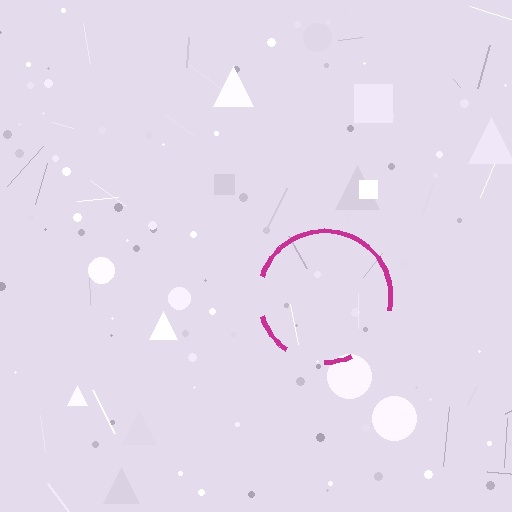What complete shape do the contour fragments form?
The contour fragments form a circle.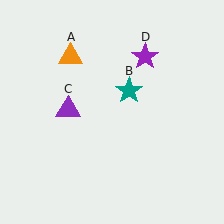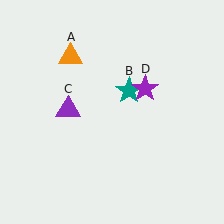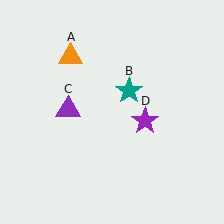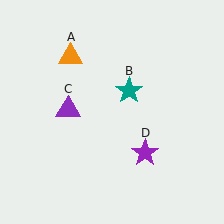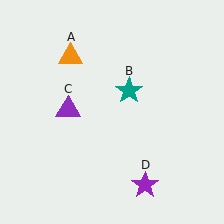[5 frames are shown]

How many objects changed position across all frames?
1 object changed position: purple star (object D).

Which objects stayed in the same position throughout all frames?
Orange triangle (object A) and teal star (object B) and purple triangle (object C) remained stationary.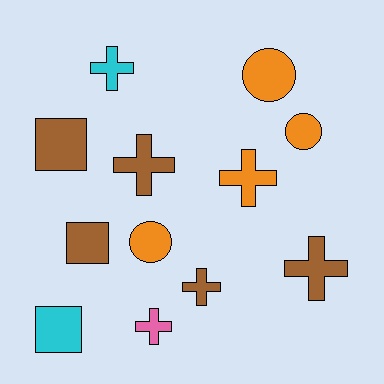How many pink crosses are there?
There is 1 pink cross.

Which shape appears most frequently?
Cross, with 6 objects.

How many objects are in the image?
There are 12 objects.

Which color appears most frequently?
Brown, with 5 objects.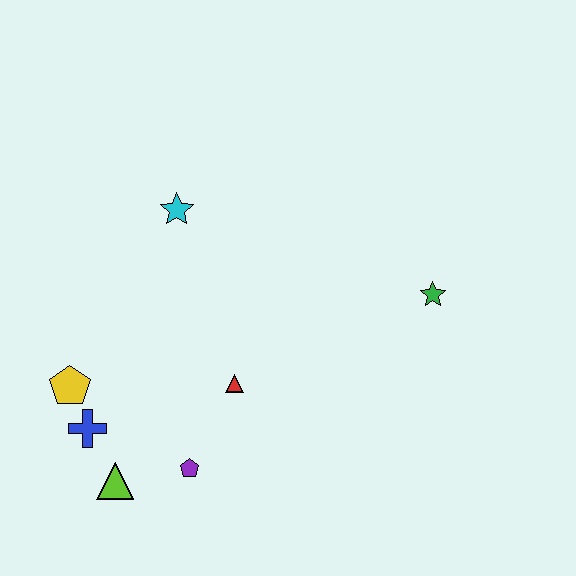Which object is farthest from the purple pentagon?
The green star is farthest from the purple pentagon.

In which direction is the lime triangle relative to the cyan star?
The lime triangle is below the cyan star.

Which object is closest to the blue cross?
The yellow pentagon is closest to the blue cross.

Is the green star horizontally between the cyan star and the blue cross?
No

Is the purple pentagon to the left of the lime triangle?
No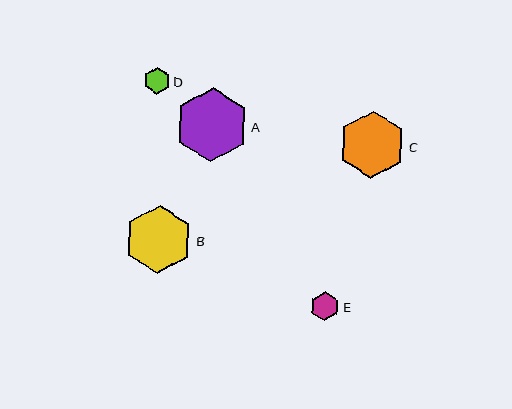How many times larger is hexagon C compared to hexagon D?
Hexagon C is approximately 2.5 times the size of hexagon D.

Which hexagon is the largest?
Hexagon A is the largest with a size of approximately 74 pixels.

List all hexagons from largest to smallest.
From largest to smallest: A, B, C, E, D.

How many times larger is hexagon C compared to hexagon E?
Hexagon C is approximately 2.3 times the size of hexagon E.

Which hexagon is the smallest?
Hexagon D is the smallest with a size of approximately 27 pixels.